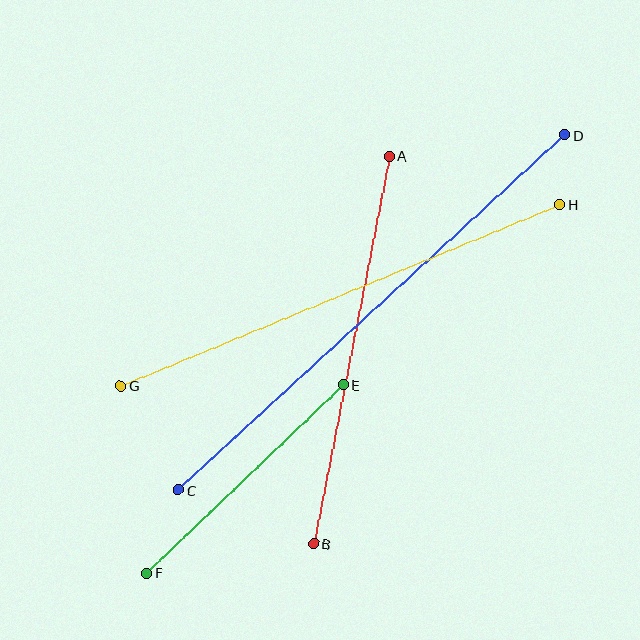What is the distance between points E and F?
The distance is approximately 272 pixels.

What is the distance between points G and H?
The distance is approximately 475 pixels.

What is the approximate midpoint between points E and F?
The midpoint is at approximately (245, 479) pixels.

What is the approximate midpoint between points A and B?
The midpoint is at approximately (351, 350) pixels.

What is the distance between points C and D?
The distance is approximately 525 pixels.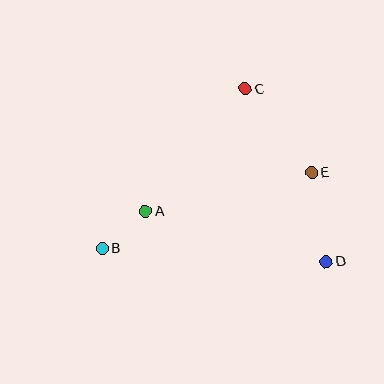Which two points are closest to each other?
Points A and B are closest to each other.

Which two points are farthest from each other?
Points B and D are farthest from each other.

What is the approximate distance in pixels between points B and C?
The distance between B and C is approximately 214 pixels.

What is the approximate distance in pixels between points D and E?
The distance between D and E is approximately 90 pixels.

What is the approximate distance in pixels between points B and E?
The distance between B and E is approximately 223 pixels.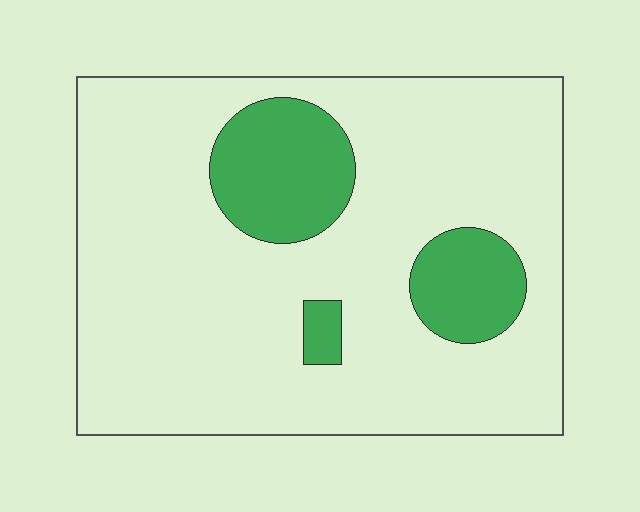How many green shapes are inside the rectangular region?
3.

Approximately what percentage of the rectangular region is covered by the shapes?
Approximately 15%.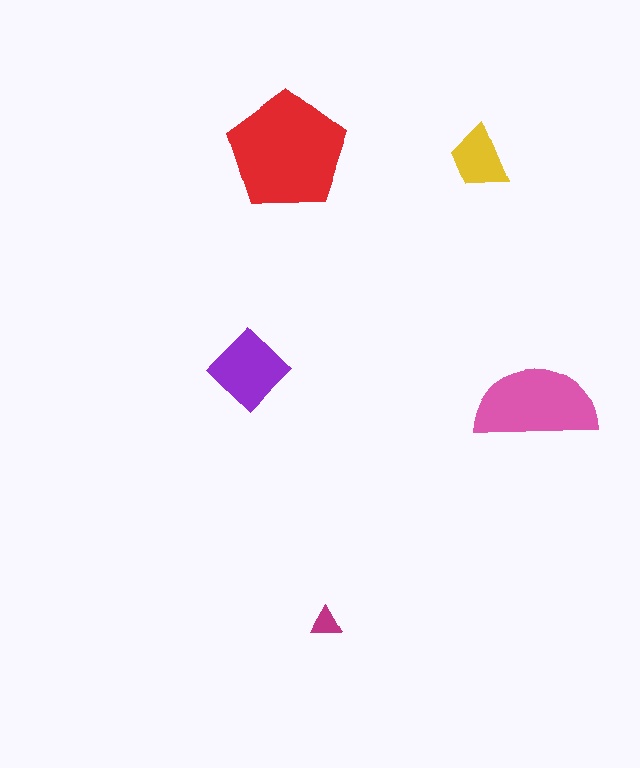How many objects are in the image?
There are 5 objects in the image.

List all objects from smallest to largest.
The magenta triangle, the yellow trapezoid, the purple diamond, the pink semicircle, the red pentagon.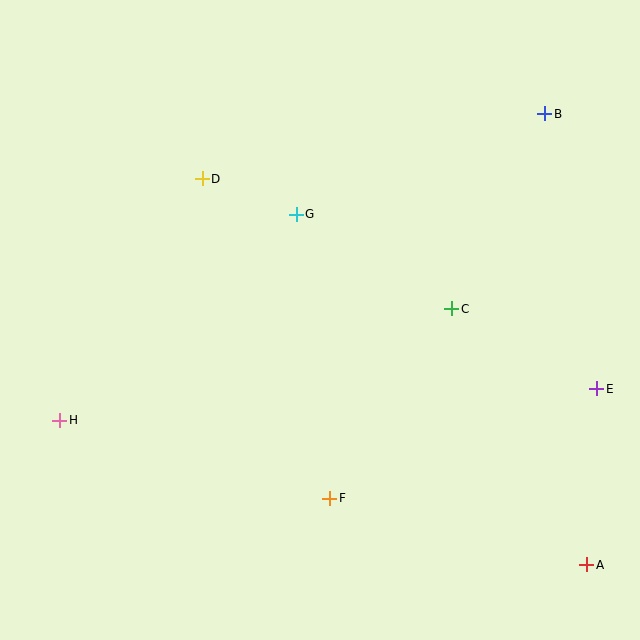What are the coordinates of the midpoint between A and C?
The midpoint between A and C is at (519, 437).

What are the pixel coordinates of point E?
Point E is at (597, 389).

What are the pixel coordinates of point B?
Point B is at (545, 114).